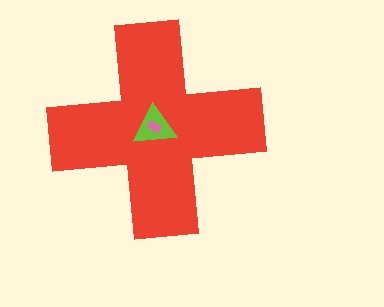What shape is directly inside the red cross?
The lime triangle.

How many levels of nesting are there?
3.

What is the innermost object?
The pink rectangle.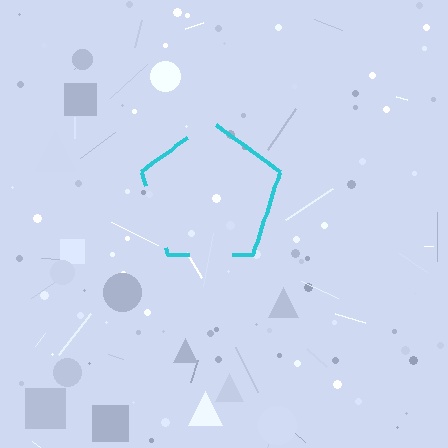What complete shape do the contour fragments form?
The contour fragments form a pentagon.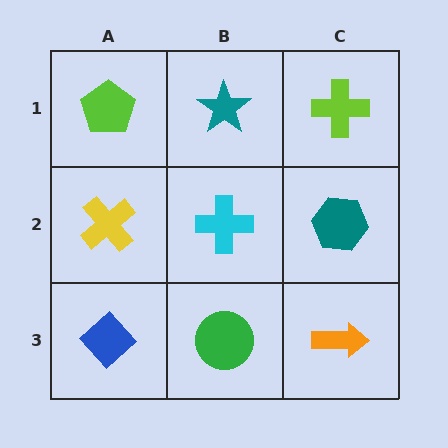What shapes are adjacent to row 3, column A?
A yellow cross (row 2, column A), a green circle (row 3, column B).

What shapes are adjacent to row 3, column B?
A cyan cross (row 2, column B), a blue diamond (row 3, column A), an orange arrow (row 3, column C).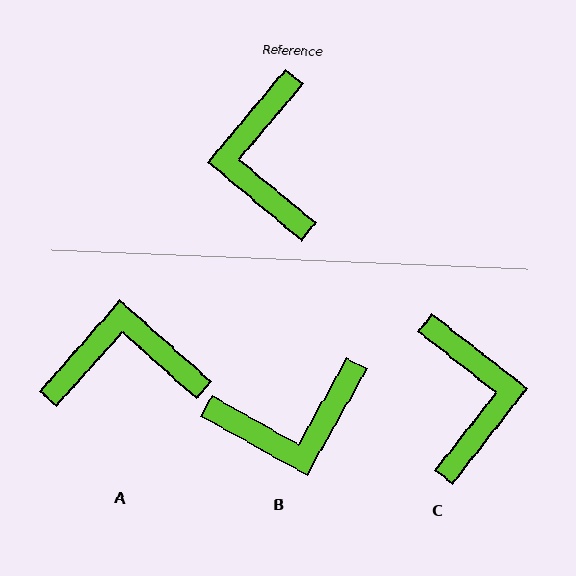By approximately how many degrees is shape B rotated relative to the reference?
Approximately 101 degrees counter-clockwise.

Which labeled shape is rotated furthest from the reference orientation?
C, about 178 degrees away.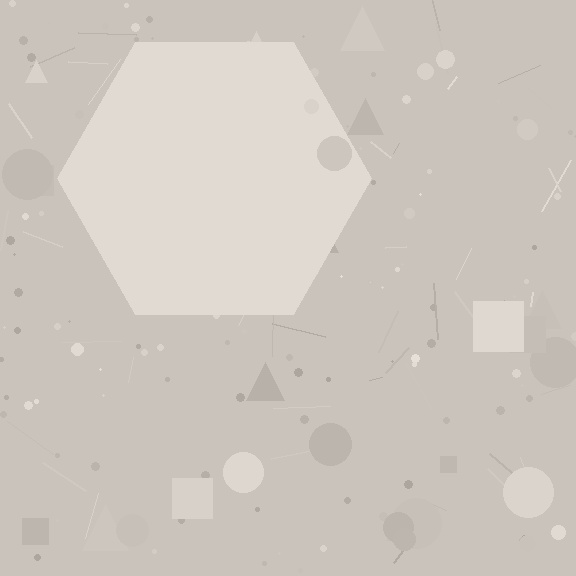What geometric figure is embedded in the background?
A hexagon is embedded in the background.